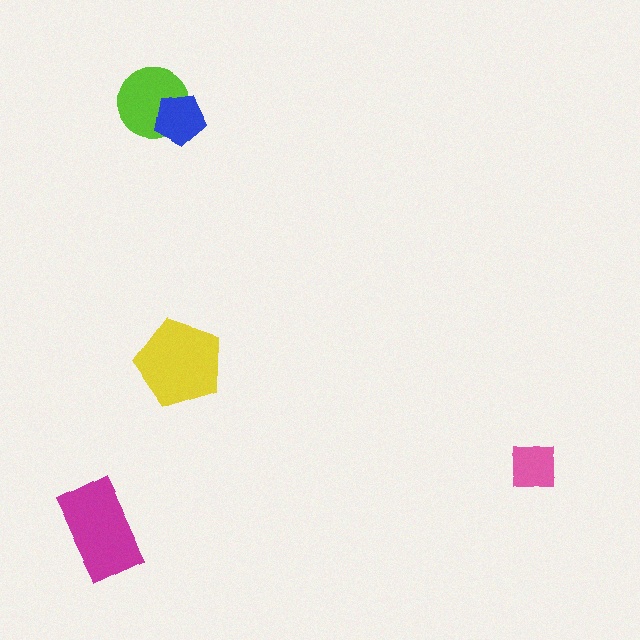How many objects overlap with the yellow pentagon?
0 objects overlap with the yellow pentagon.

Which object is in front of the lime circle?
The blue pentagon is in front of the lime circle.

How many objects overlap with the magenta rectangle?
0 objects overlap with the magenta rectangle.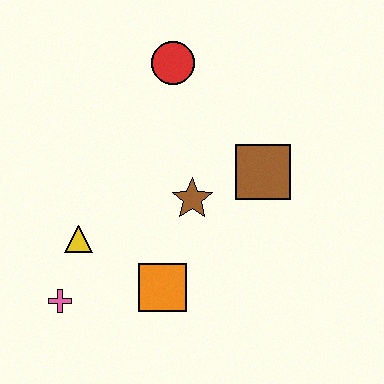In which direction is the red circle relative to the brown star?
The red circle is above the brown star.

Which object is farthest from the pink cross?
The red circle is farthest from the pink cross.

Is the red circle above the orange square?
Yes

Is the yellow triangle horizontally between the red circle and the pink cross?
Yes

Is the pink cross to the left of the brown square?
Yes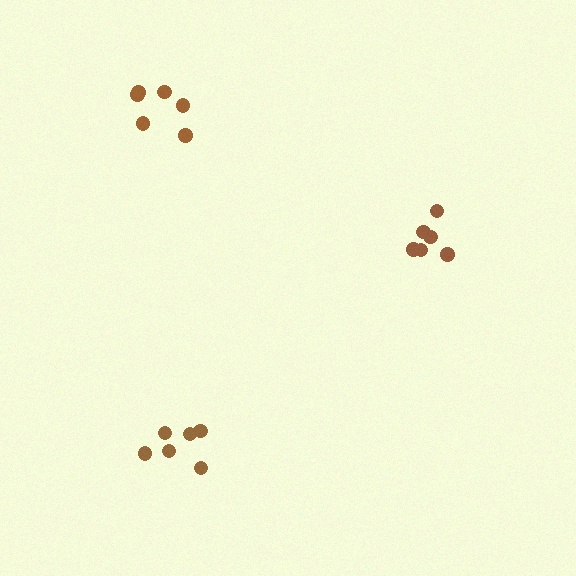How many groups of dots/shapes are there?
There are 3 groups.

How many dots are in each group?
Group 1: 6 dots, Group 2: 6 dots, Group 3: 6 dots (18 total).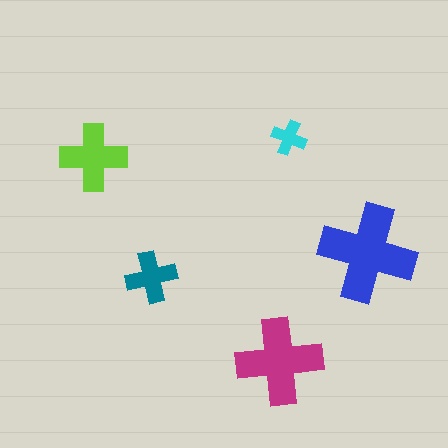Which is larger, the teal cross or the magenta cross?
The magenta one.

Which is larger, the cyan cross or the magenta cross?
The magenta one.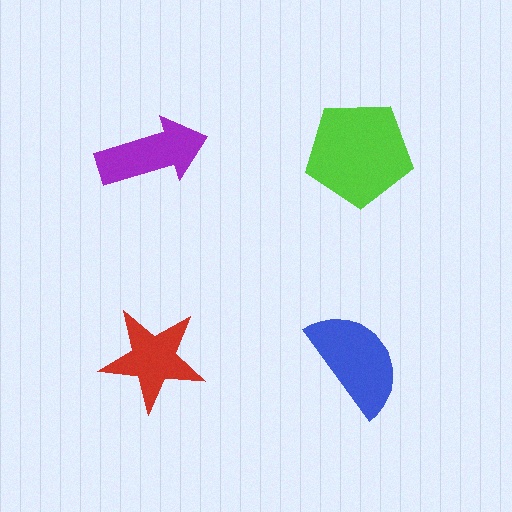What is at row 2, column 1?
A red star.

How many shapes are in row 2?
2 shapes.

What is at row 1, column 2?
A lime pentagon.